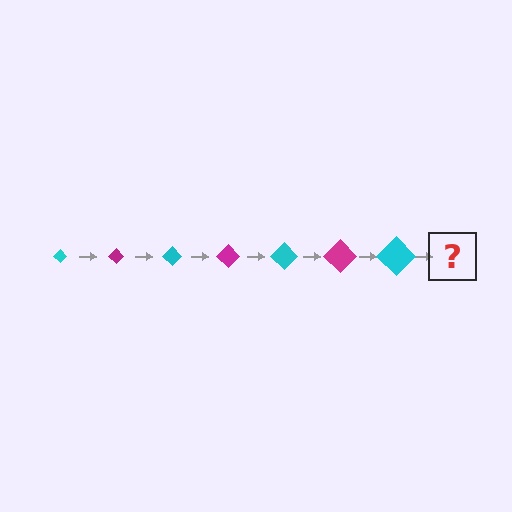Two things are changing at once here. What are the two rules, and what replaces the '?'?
The two rules are that the diamond grows larger each step and the color cycles through cyan and magenta. The '?' should be a magenta diamond, larger than the previous one.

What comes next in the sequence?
The next element should be a magenta diamond, larger than the previous one.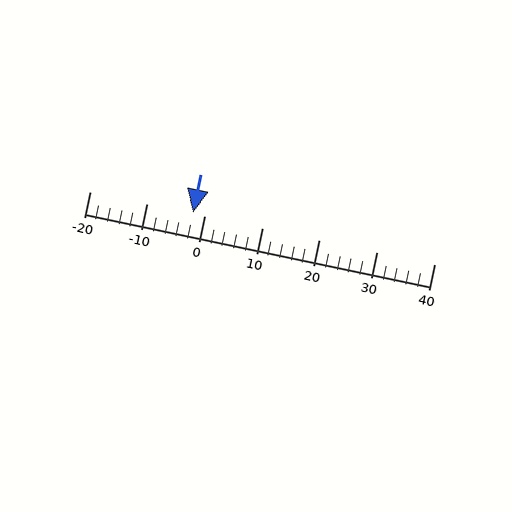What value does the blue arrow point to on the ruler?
The blue arrow points to approximately -2.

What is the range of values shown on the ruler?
The ruler shows values from -20 to 40.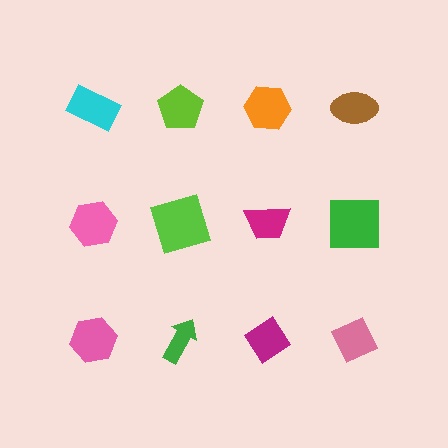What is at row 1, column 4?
A brown ellipse.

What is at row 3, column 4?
A pink diamond.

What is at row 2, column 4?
A green square.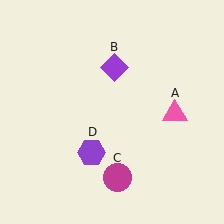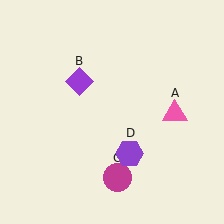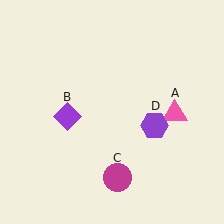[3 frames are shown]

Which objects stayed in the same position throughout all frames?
Pink triangle (object A) and magenta circle (object C) remained stationary.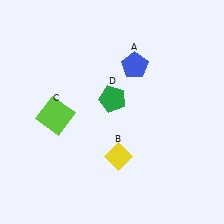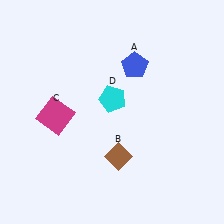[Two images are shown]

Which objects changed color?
B changed from yellow to brown. C changed from lime to magenta. D changed from green to cyan.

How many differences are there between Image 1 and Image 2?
There are 3 differences between the two images.